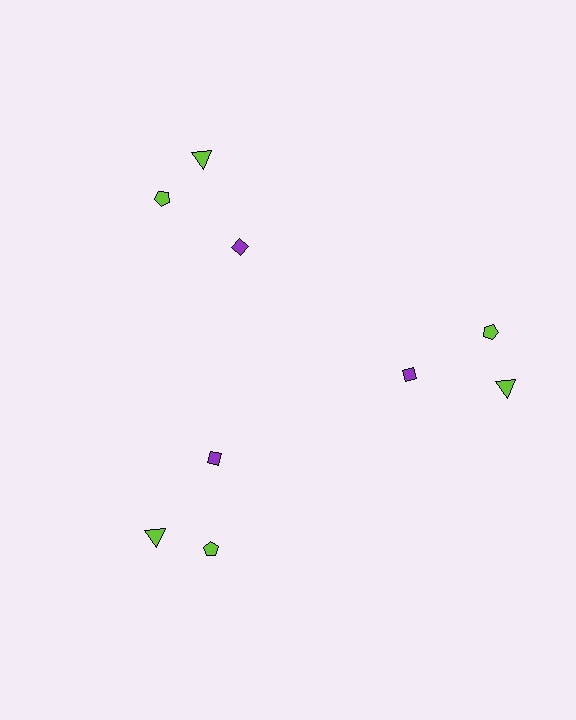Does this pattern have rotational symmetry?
Yes, this pattern has 3-fold rotational symmetry. It looks the same after rotating 120 degrees around the center.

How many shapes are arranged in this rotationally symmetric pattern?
There are 9 shapes, arranged in 3 groups of 3.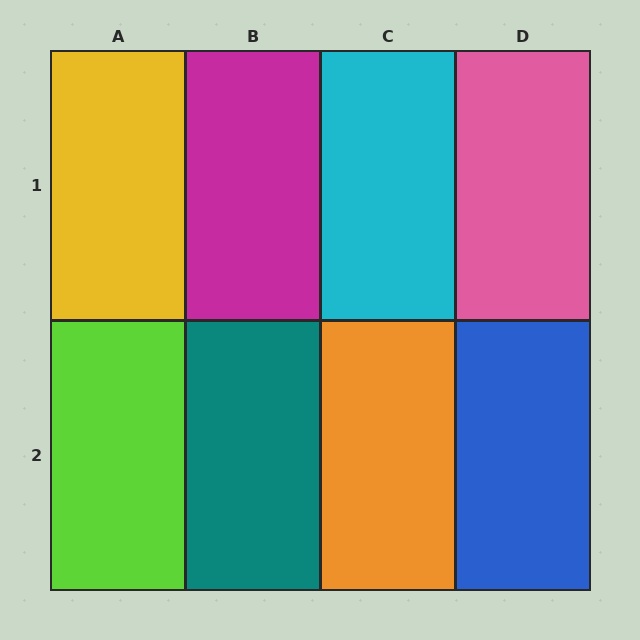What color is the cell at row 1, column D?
Pink.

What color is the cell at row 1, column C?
Cyan.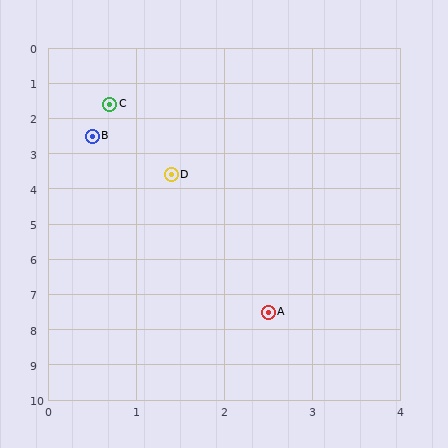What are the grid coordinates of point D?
Point D is at approximately (1.4, 3.6).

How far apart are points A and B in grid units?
Points A and B are about 5.4 grid units apart.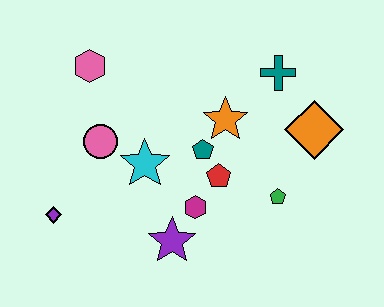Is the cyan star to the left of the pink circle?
No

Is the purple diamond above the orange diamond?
No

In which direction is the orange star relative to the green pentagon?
The orange star is above the green pentagon.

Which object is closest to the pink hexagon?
The pink circle is closest to the pink hexagon.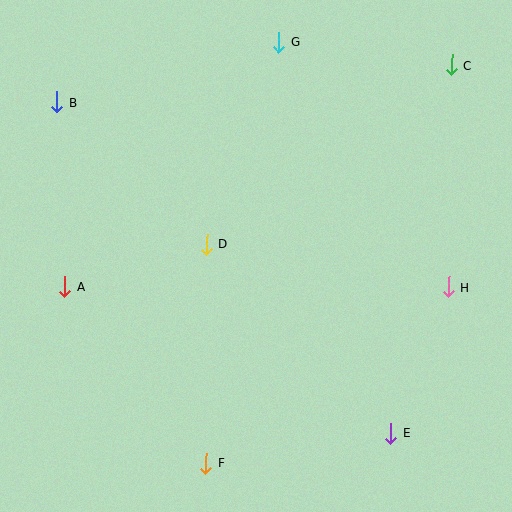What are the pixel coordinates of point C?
Point C is at (452, 65).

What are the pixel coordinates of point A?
Point A is at (65, 286).